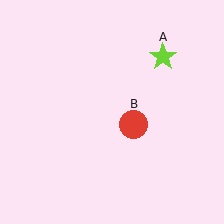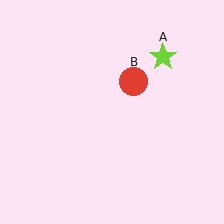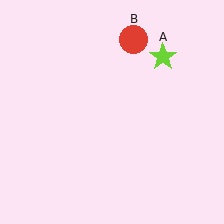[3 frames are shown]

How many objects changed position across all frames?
1 object changed position: red circle (object B).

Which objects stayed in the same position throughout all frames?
Lime star (object A) remained stationary.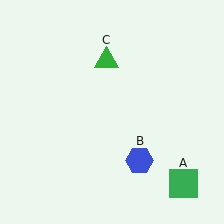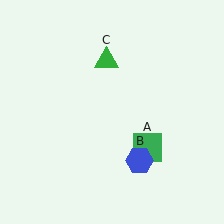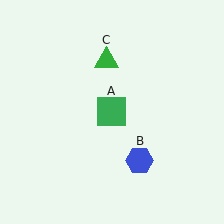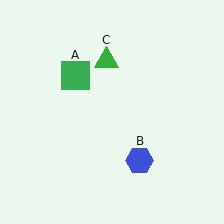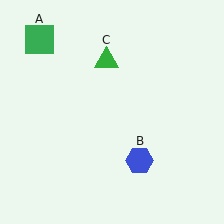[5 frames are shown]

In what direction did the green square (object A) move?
The green square (object A) moved up and to the left.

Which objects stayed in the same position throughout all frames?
Blue hexagon (object B) and green triangle (object C) remained stationary.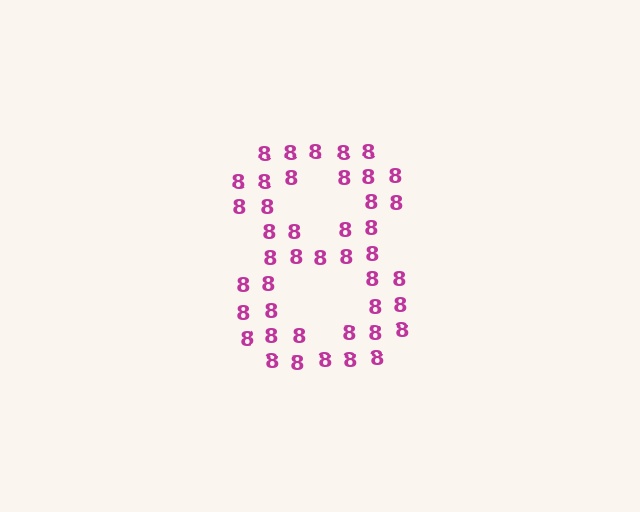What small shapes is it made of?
It is made of small digit 8's.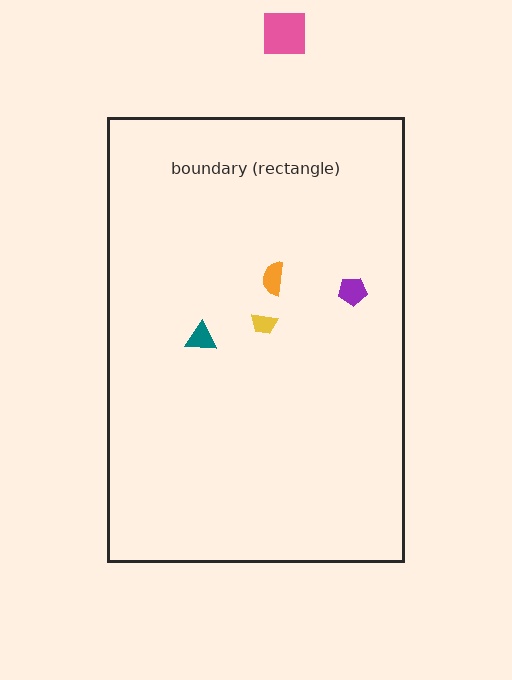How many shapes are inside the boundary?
4 inside, 1 outside.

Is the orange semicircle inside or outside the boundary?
Inside.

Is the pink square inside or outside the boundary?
Outside.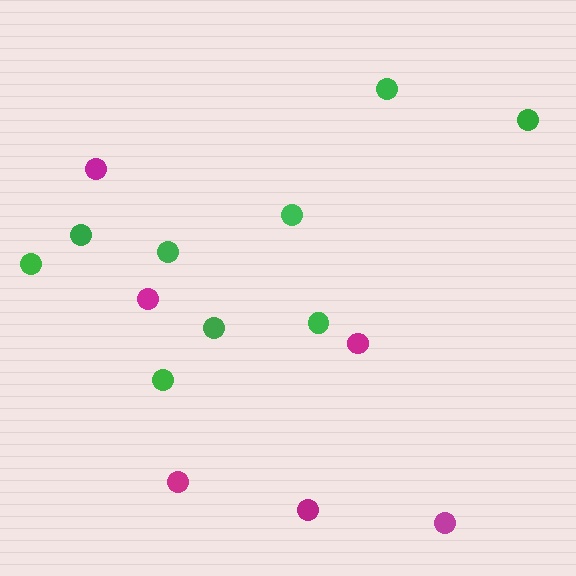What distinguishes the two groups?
There are 2 groups: one group of magenta circles (6) and one group of green circles (9).